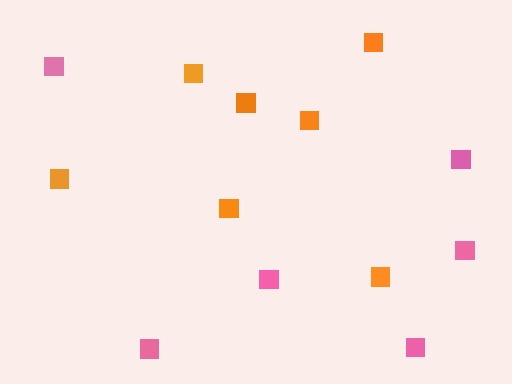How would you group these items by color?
There are 2 groups: one group of pink squares (6) and one group of orange squares (7).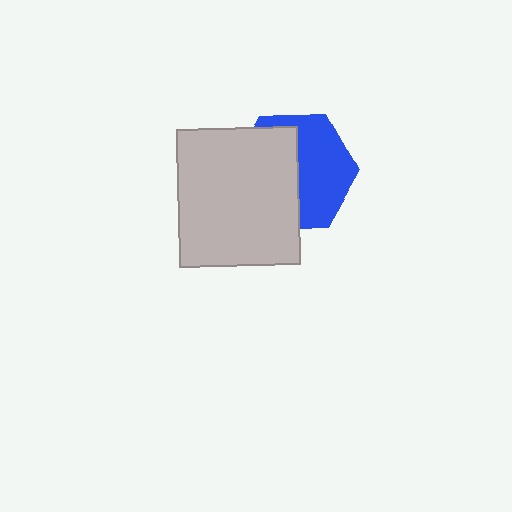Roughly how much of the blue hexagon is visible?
About half of it is visible (roughly 49%).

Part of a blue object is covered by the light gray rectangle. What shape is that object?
It is a hexagon.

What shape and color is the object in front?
The object in front is a light gray rectangle.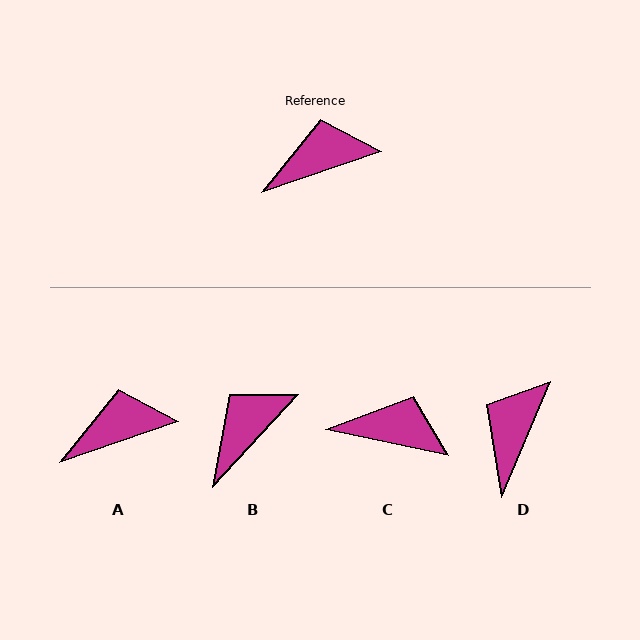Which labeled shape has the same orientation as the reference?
A.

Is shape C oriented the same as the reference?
No, it is off by about 31 degrees.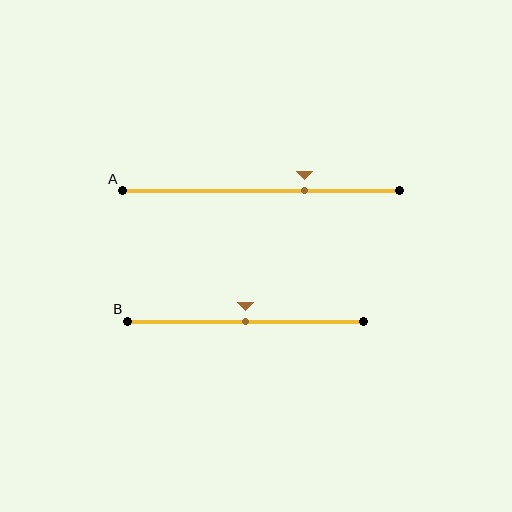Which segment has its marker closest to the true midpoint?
Segment B has its marker closest to the true midpoint.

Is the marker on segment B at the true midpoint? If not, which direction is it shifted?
Yes, the marker on segment B is at the true midpoint.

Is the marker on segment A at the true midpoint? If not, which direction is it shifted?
No, the marker on segment A is shifted to the right by about 16% of the segment length.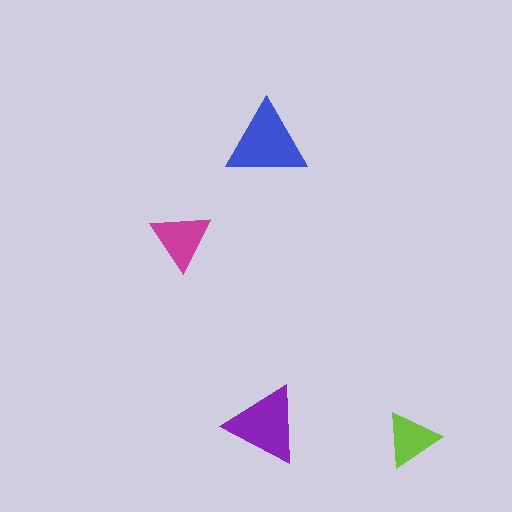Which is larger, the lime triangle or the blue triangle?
The blue one.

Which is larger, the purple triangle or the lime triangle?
The purple one.